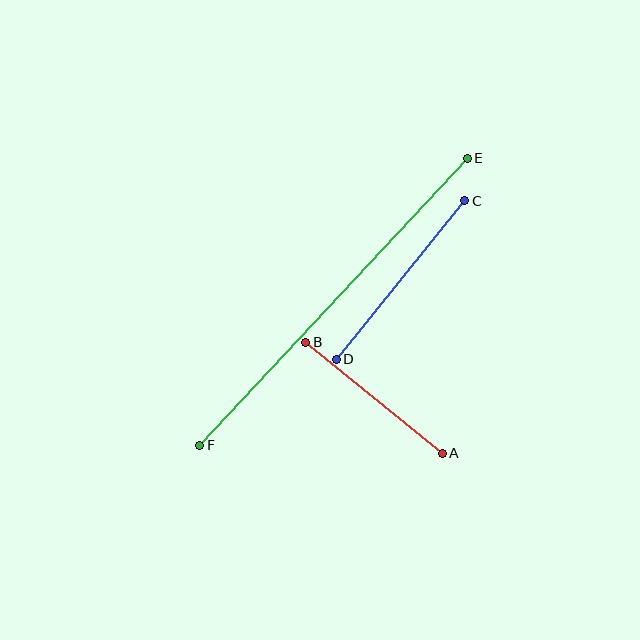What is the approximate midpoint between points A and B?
The midpoint is at approximately (374, 398) pixels.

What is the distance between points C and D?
The distance is approximately 204 pixels.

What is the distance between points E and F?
The distance is approximately 392 pixels.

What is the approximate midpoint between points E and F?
The midpoint is at approximately (334, 302) pixels.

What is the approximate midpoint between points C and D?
The midpoint is at approximately (400, 280) pixels.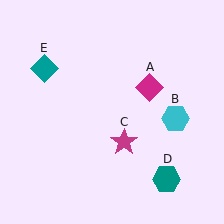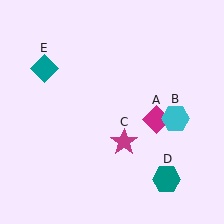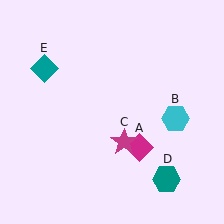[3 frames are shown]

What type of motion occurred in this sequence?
The magenta diamond (object A) rotated clockwise around the center of the scene.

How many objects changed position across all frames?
1 object changed position: magenta diamond (object A).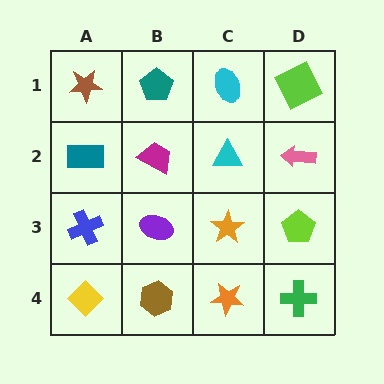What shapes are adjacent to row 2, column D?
A lime square (row 1, column D), a lime pentagon (row 3, column D), a cyan triangle (row 2, column C).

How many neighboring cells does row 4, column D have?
2.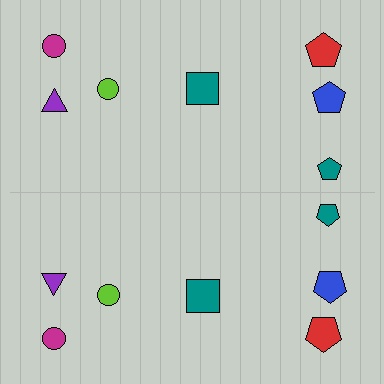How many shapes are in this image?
There are 14 shapes in this image.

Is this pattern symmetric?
Yes, this pattern has bilateral (reflection) symmetry.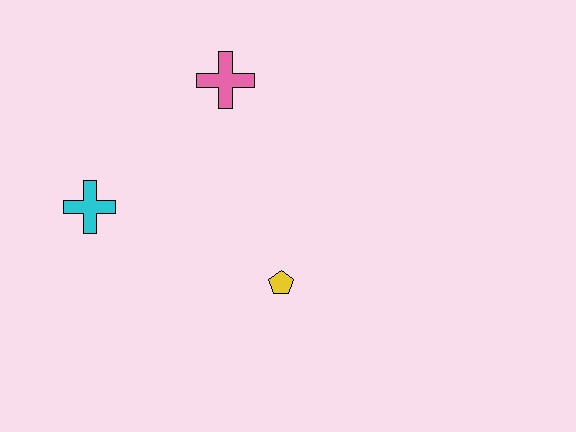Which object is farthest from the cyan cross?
The yellow pentagon is farthest from the cyan cross.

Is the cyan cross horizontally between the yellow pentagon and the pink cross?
No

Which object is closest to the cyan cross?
The pink cross is closest to the cyan cross.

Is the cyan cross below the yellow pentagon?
No